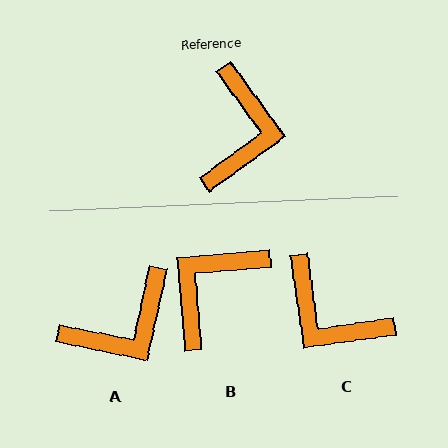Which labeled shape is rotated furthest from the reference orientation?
B, about 149 degrees away.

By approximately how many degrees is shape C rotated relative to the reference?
Approximately 118 degrees clockwise.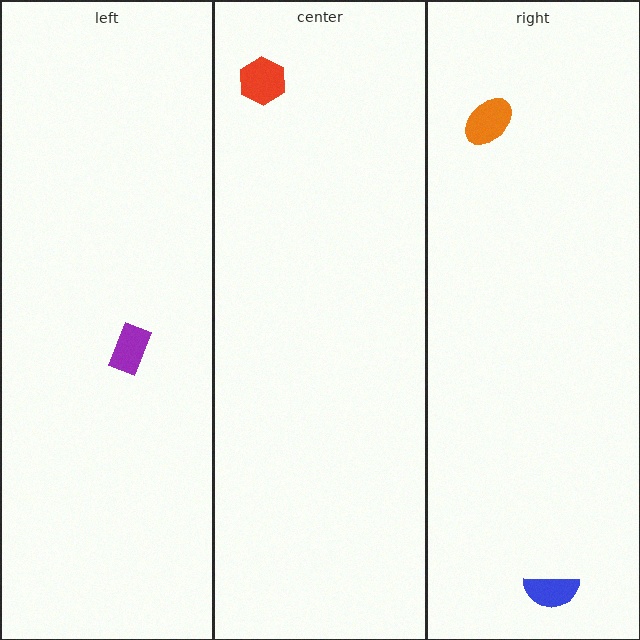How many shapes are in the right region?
2.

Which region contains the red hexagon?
The center region.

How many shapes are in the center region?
1.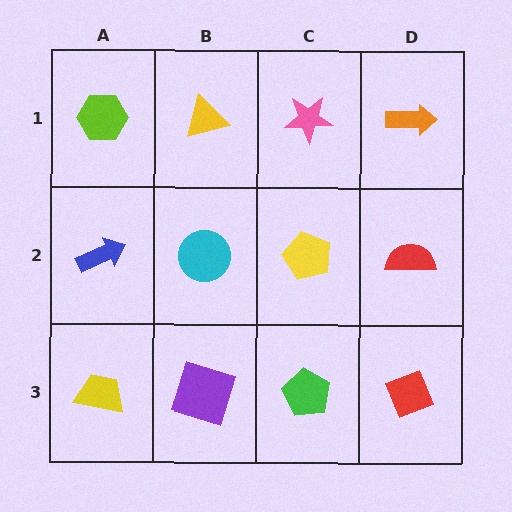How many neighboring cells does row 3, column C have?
3.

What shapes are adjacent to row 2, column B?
A yellow triangle (row 1, column B), a purple square (row 3, column B), a blue arrow (row 2, column A), a yellow pentagon (row 2, column C).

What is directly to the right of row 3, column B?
A green pentagon.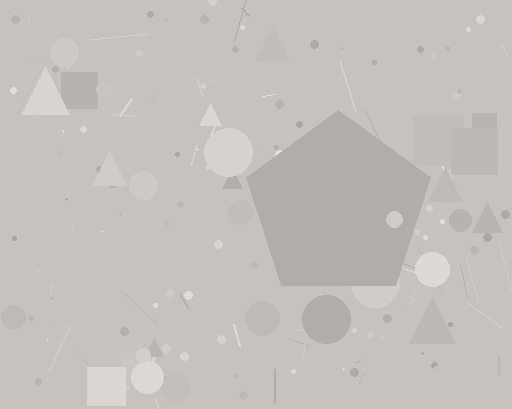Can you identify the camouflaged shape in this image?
The camouflaged shape is a pentagon.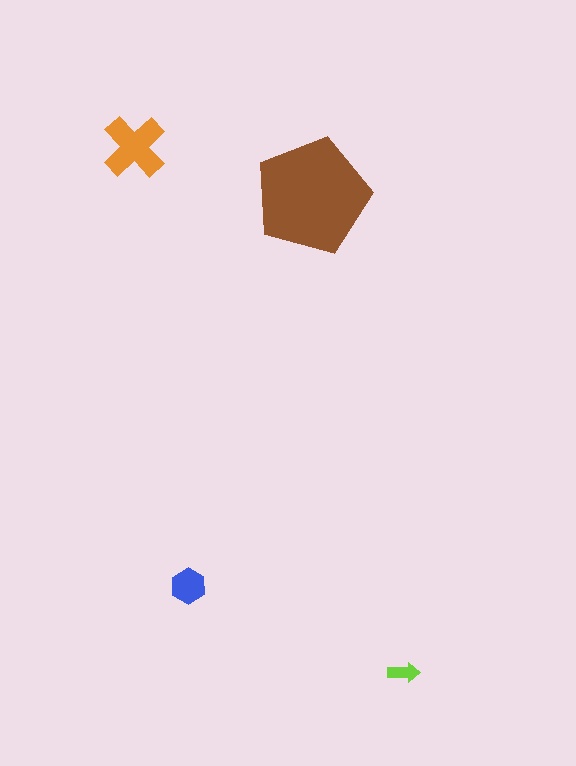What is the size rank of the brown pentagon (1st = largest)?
1st.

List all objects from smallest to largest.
The lime arrow, the blue hexagon, the orange cross, the brown pentagon.